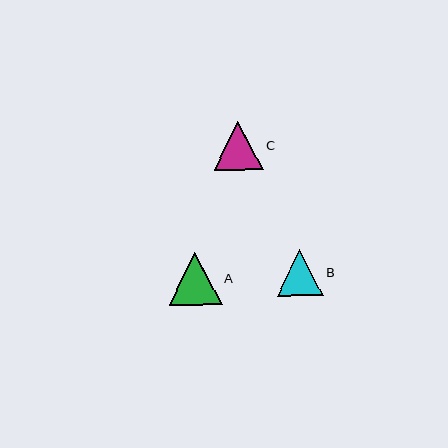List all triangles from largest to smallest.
From largest to smallest: A, C, B.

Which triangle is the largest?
Triangle A is the largest with a size of approximately 53 pixels.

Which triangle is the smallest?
Triangle B is the smallest with a size of approximately 46 pixels.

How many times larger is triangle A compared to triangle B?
Triangle A is approximately 1.2 times the size of triangle B.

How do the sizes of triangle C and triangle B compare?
Triangle C and triangle B are approximately the same size.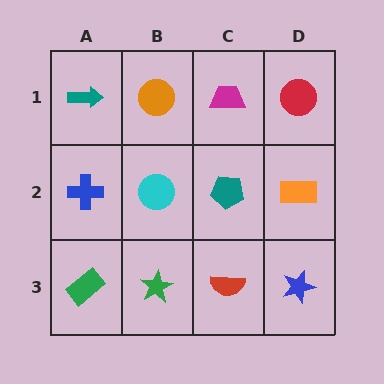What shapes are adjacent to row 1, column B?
A cyan circle (row 2, column B), a teal arrow (row 1, column A), a magenta trapezoid (row 1, column C).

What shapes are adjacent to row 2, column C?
A magenta trapezoid (row 1, column C), a red semicircle (row 3, column C), a cyan circle (row 2, column B), an orange rectangle (row 2, column D).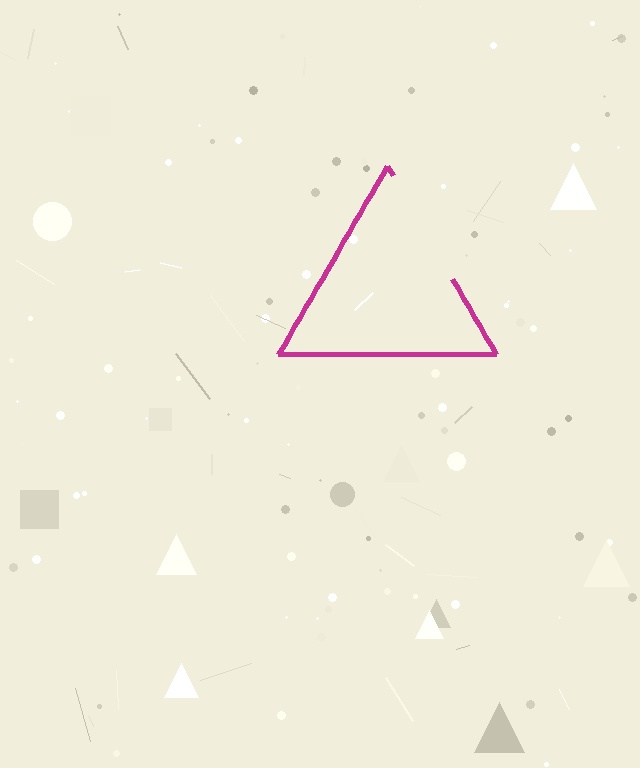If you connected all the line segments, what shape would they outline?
They would outline a triangle.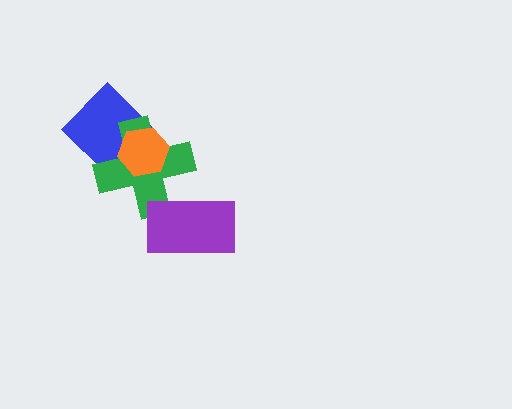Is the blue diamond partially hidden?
Yes, it is partially covered by another shape.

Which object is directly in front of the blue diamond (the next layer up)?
The green cross is directly in front of the blue diamond.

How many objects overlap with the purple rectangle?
1 object overlaps with the purple rectangle.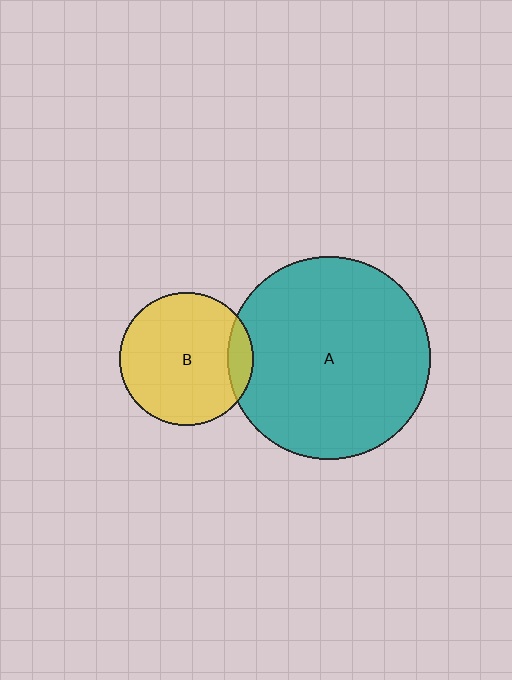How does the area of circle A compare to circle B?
Approximately 2.3 times.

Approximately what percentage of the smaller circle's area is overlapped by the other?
Approximately 10%.